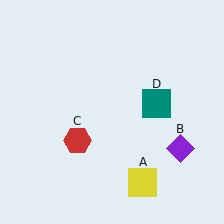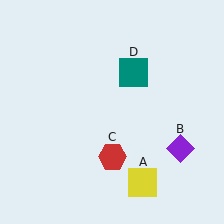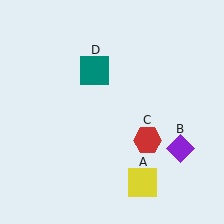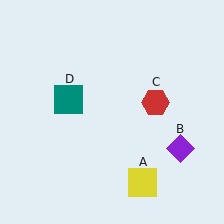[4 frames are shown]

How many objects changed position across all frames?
2 objects changed position: red hexagon (object C), teal square (object D).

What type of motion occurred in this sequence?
The red hexagon (object C), teal square (object D) rotated counterclockwise around the center of the scene.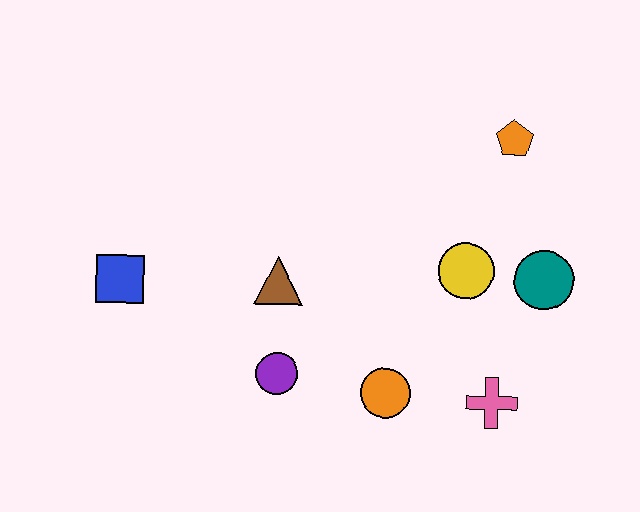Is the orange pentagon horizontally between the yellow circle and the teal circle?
Yes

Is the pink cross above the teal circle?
No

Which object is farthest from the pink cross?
The blue square is farthest from the pink cross.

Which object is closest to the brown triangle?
The purple circle is closest to the brown triangle.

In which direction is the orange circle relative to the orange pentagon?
The orange circle is below the orange pentagon.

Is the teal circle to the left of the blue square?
No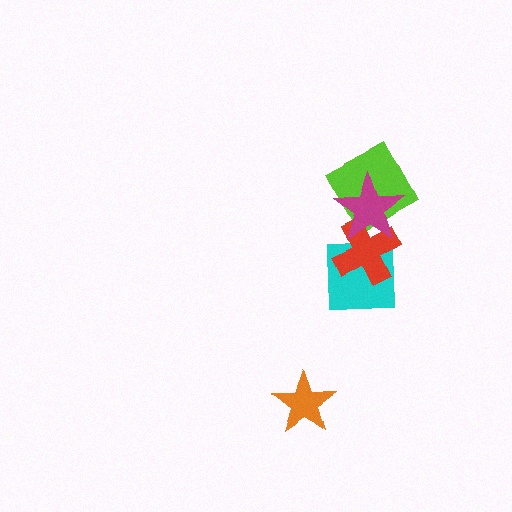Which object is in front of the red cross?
The magenta star is in front of the red cross.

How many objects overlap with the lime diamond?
2 objects overlap with the lime diamond.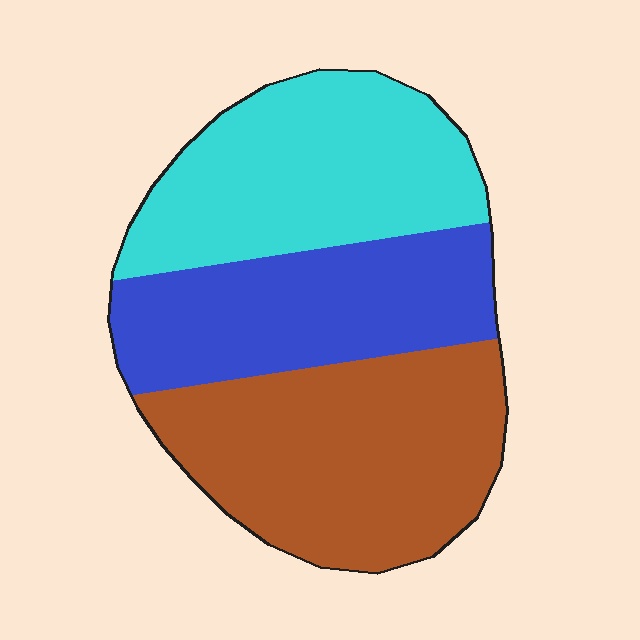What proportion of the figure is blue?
Blue covers roughly 30% of the figure.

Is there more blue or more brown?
Brown.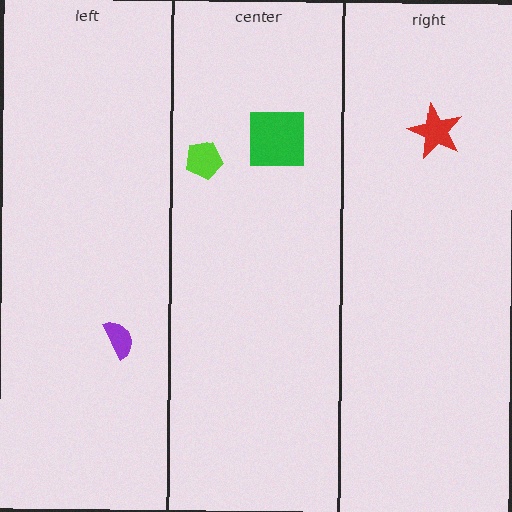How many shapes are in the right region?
1.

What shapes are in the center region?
The green square, the lime pentagon.